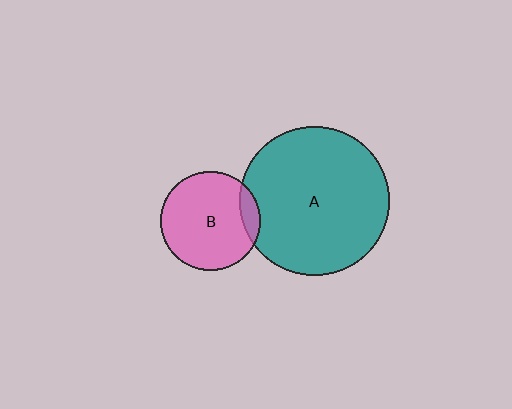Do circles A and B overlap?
Yes.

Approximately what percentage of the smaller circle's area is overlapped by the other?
Approximately 10%.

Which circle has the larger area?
Circle A (teal).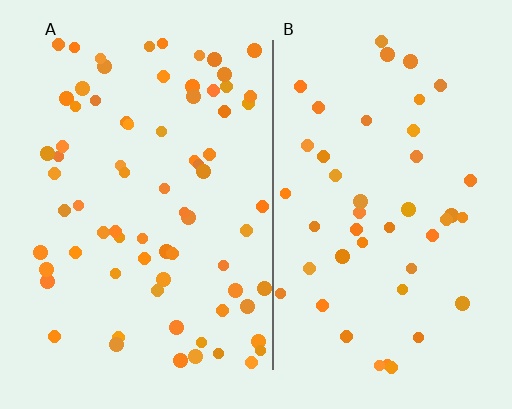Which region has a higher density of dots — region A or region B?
A (the left).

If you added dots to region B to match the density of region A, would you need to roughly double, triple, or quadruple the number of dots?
Approximately double.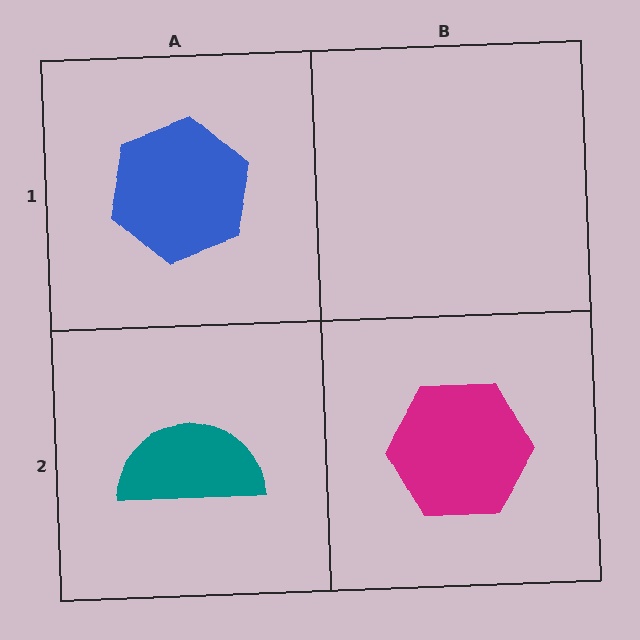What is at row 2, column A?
A teal semicircle.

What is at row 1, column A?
A blue hexagon.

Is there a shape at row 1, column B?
No, that cell is empty.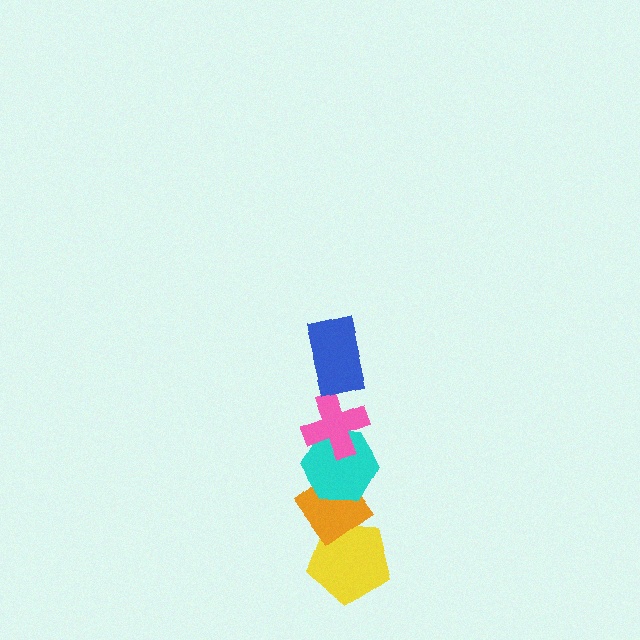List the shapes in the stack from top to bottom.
From top to bottom: the blue rectangle, the pink cross, the cyan hexagon, the orange diamond, the yellow pentagon.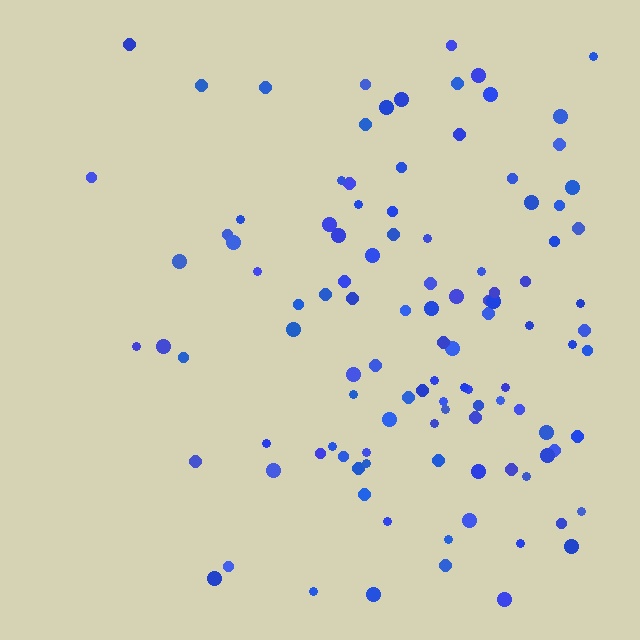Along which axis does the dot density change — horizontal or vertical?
Horizontal.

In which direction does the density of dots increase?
From left to right, with the right side densest.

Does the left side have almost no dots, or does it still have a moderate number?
Still a moderate number, just noticeably fewer than the right.